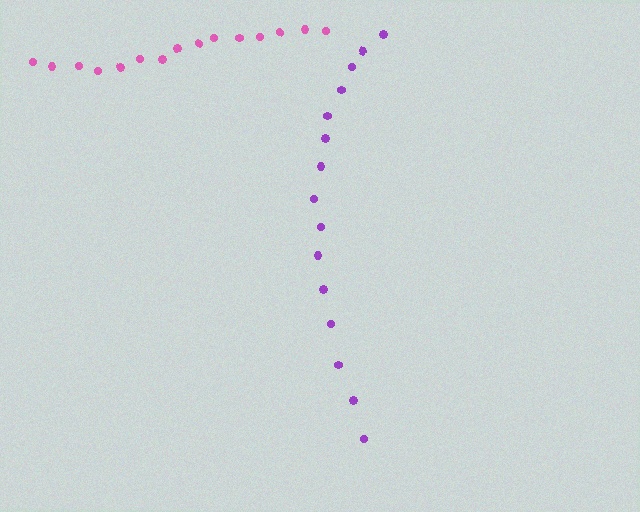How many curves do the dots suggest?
There are 2 distinct paths.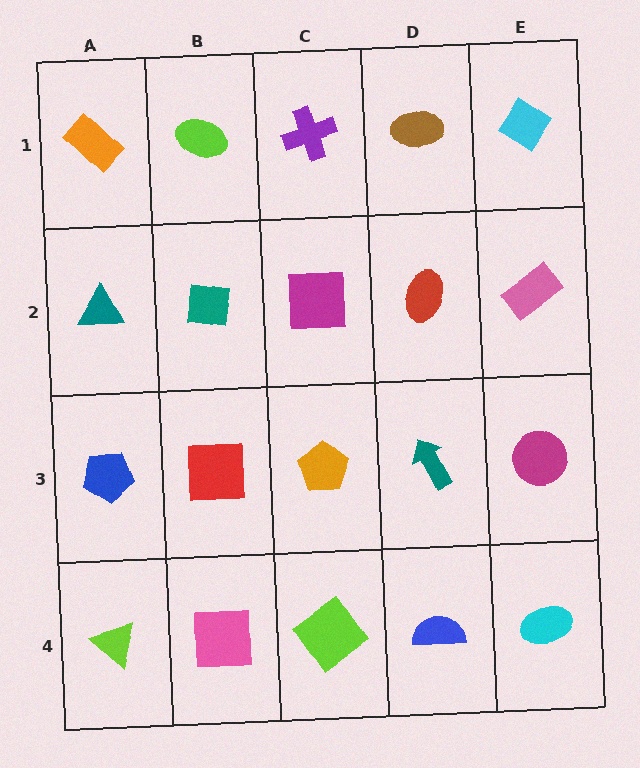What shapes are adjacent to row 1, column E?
A pink rectangle (row 2, column E), a brown ellipse (row 1, column D).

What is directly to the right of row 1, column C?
A brown ellipse.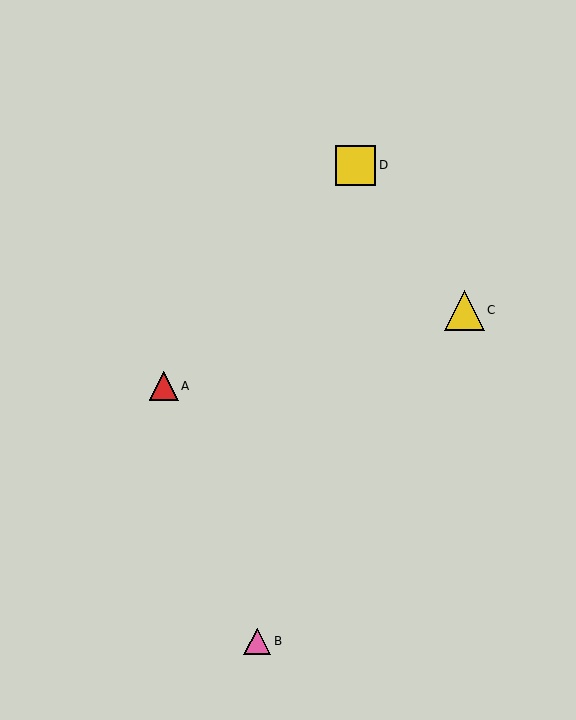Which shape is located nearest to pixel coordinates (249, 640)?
The pink triangle (labeled B) at (257, 641) is nearest to that location.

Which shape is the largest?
The yellow square (labeled D) is the largest.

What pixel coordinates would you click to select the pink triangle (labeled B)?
Click at (257, 641) to select the pink triangle B.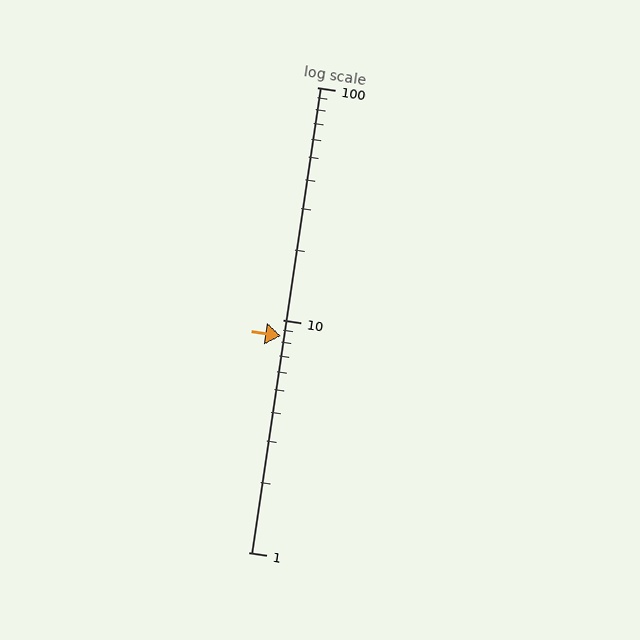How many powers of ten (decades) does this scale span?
The scale spans 2 decades, from 1 to 100.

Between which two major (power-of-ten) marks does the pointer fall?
The pointer is between 1 and 10.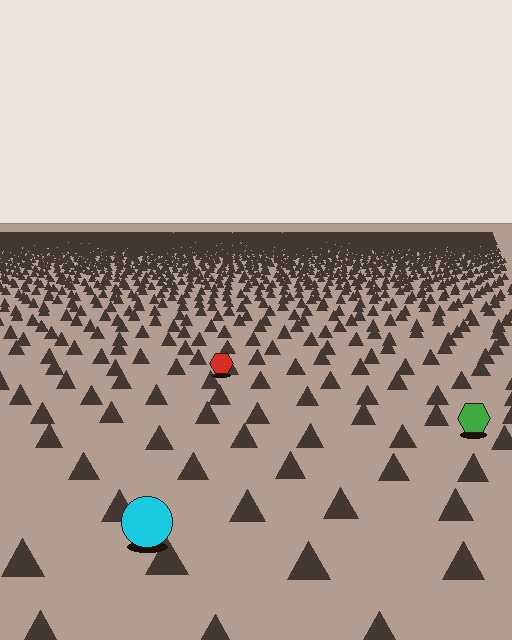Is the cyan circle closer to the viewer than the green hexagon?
Yes. The cyan circle is closer — you can tell from the texture gradient: the ground texture is coarser near it.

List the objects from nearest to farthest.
From nearest to farthest: the cyan circle, the green hexagon, the red hexagon.